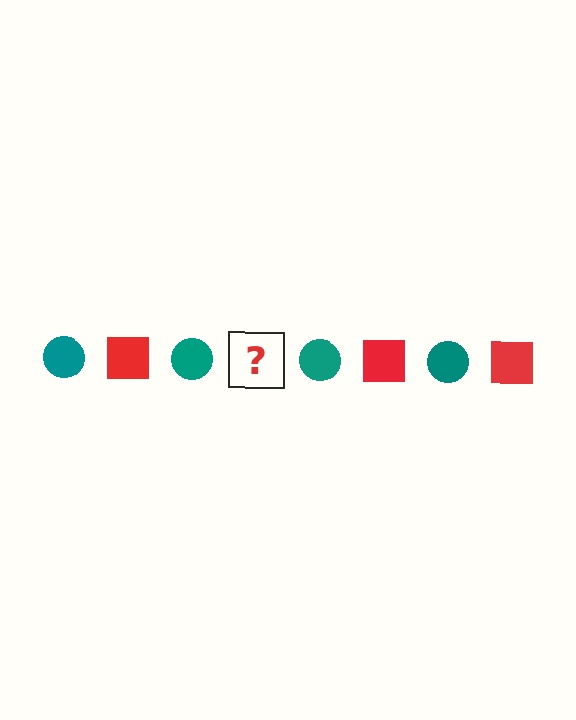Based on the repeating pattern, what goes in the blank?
The blank should be a red square.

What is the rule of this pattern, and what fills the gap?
The rule is that the pattern alternates between teal circle and red square. The gap should be filled with a red square.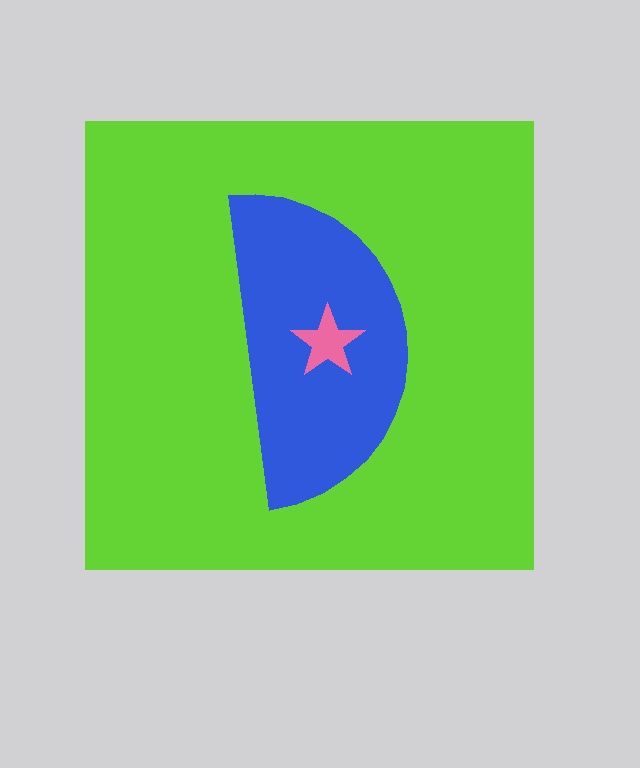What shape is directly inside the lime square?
The blue semicircle.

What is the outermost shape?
The lime square.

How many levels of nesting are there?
3.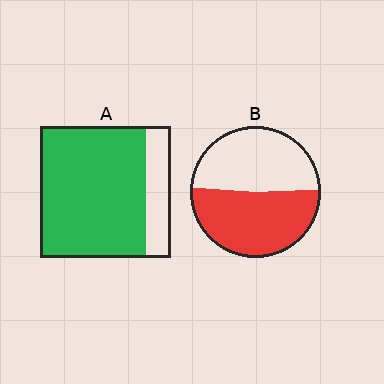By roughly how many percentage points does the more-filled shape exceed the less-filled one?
By roughly 30 percentage points (A over B).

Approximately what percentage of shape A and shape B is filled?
A is approximately 80% and B is approximately 50%.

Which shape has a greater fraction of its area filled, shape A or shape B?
Shape A.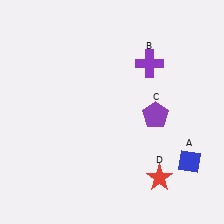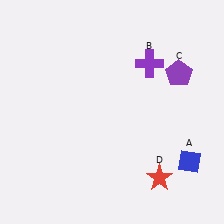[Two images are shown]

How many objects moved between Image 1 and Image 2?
1 object moved between the two images.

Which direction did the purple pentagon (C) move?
The purple pentagon (C) moved up.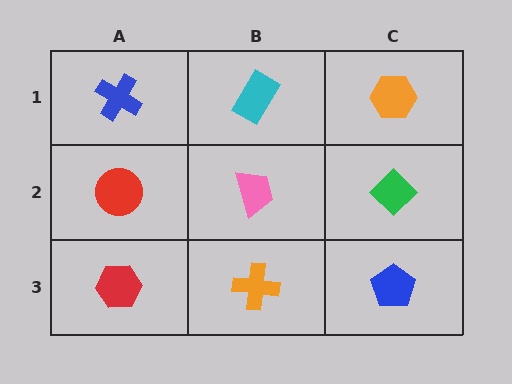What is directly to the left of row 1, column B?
A blue cross.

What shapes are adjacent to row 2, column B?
A cyan rectangle (row 1, column B), an orange cross (row 3, column B), a red circle (row 2, column A), a green diamond (row 2, column C).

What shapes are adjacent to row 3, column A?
A red circle (row 2, column A), an orange cross (row 3, column B).